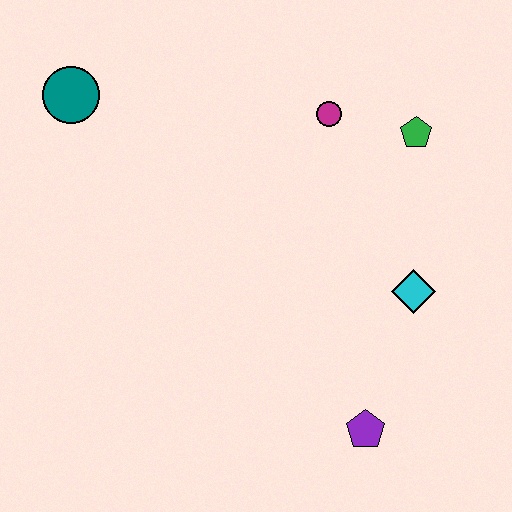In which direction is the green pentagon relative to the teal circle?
The green pentagon is to the right of the teal circle.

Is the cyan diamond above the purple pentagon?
Yes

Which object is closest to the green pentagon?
The magenta circle is closest to the green pentagon.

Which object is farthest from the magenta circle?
The purple pentagon is farthest from the magenta circle.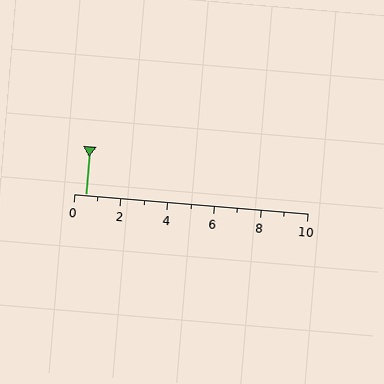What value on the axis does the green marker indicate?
The marker indicates approximately 0.5.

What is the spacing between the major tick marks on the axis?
The major ticks are spaced 2 apart.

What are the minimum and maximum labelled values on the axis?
The axis runs from 0 to 10.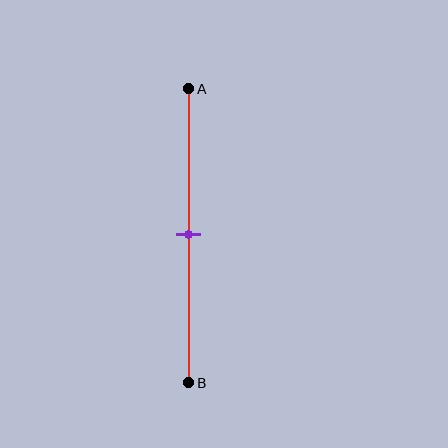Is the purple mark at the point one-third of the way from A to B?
No, the mark is at about 50% from A, not at the 33% one-third point.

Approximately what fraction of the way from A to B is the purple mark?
The purple mark is approximately 50% of the way from A to B.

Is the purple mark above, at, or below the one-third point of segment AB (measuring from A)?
The purple mark is below the one-third point of segment AB.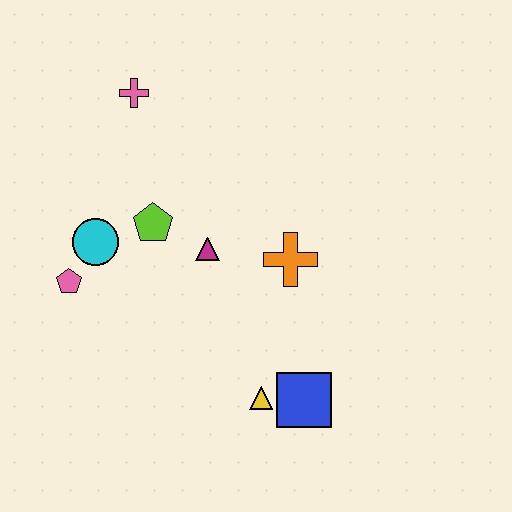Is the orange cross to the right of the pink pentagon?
Yes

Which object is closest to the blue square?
The yellow triangle is closest to the blue square.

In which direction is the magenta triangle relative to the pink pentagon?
The magenta triangle is to the right of the pink pentagon.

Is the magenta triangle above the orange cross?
Yes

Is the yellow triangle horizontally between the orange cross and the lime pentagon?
Yes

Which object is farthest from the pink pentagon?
The blue square is farthest from the pink pentagon.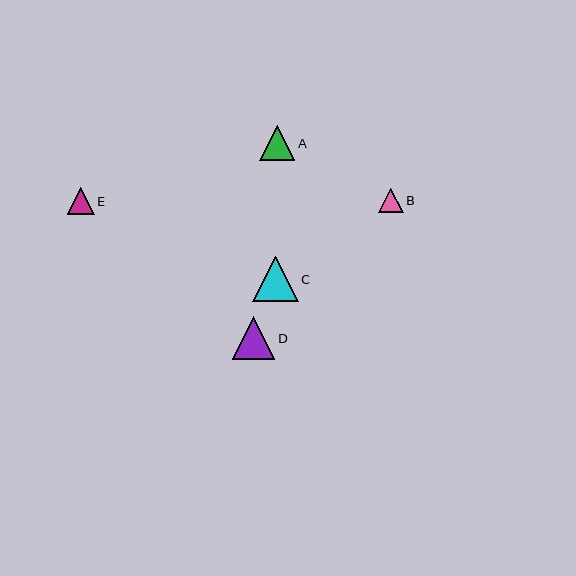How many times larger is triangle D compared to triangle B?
Triangle D is approximately 1.7 times the size of triangle B.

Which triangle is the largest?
Triangle C is the largest with a size of approximately 46 pixels.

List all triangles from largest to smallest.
From largest to smallest: C, D, A, E, B.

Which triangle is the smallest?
Triangle B is the smallest with a size of approximately 25 pixels.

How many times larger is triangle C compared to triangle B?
Triangle C is approximately 1.8 times the size of triangle B.